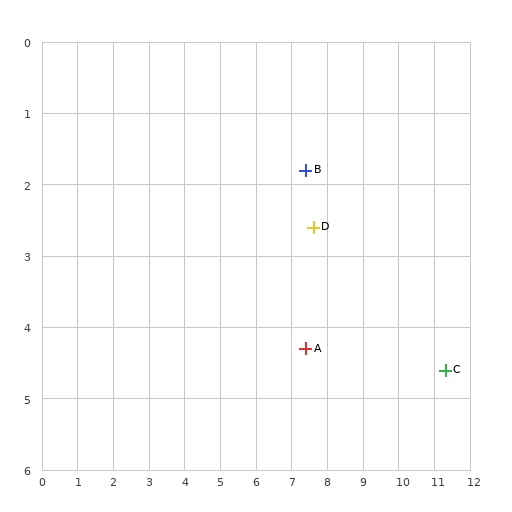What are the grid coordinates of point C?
Point C is at approximately (11.3, 4.6).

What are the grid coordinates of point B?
Point B is at approximately (7.4, 1.8).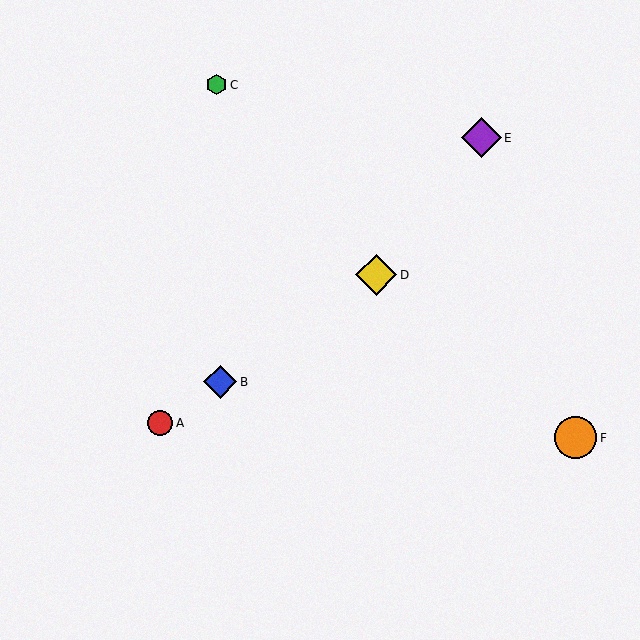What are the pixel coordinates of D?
Object D is at (376, 275).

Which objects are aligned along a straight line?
Objects A, B, D are aligned along a straight line.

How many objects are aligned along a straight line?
3 objects (A, B, D) are aligned along a straight line.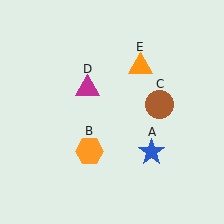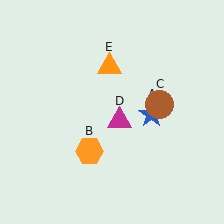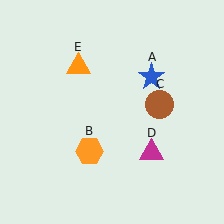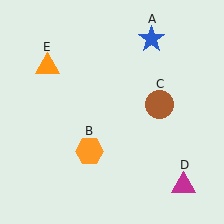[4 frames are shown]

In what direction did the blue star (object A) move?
The blue star (object A) moved up.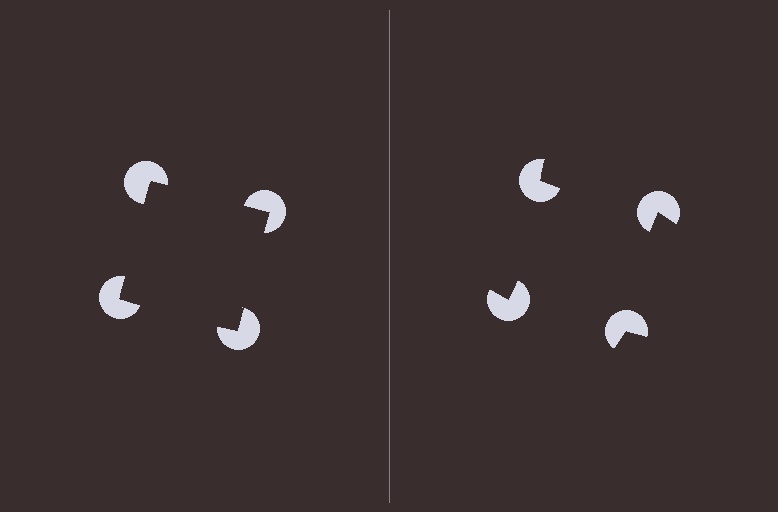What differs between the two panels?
The pac-man discs are positioned identically on both sides; only the wedge orientations differ. On the left they align to a square; on the right they are misaligned.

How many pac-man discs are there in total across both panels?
8 — 4 on each side.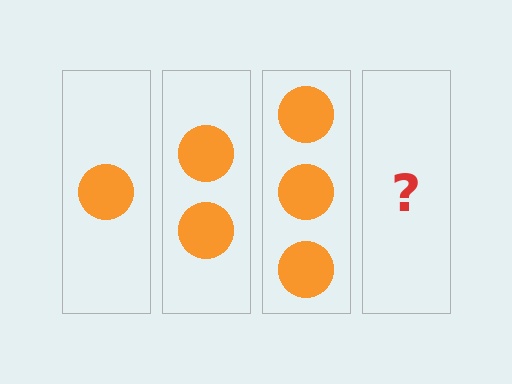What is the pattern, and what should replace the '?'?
The pattern is that each step adds one more circle. The '?' should be 4 circles.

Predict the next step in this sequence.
The next step is 4 circles.